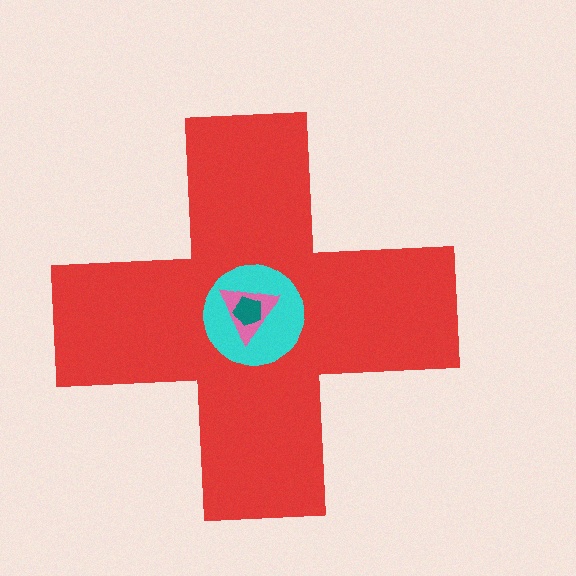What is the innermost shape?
The teal pentagon.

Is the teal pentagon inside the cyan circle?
Yes.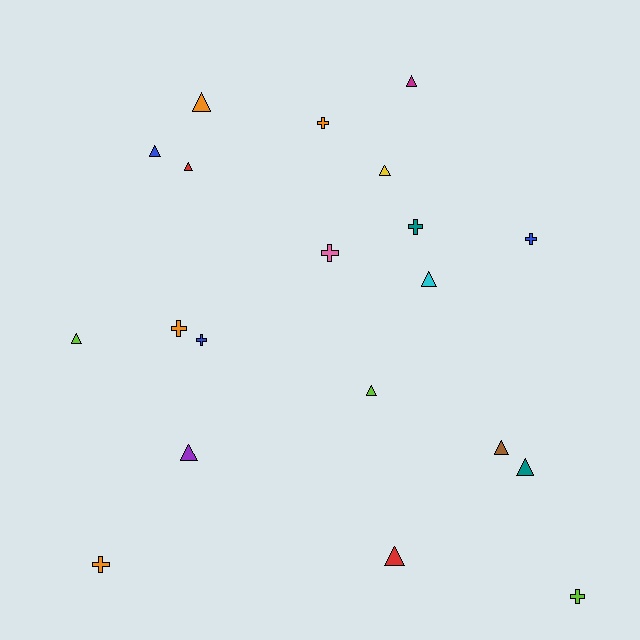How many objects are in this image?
There are 20 objects.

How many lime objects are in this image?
There are 3 lime objects.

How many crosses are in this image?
There are 8 crosses.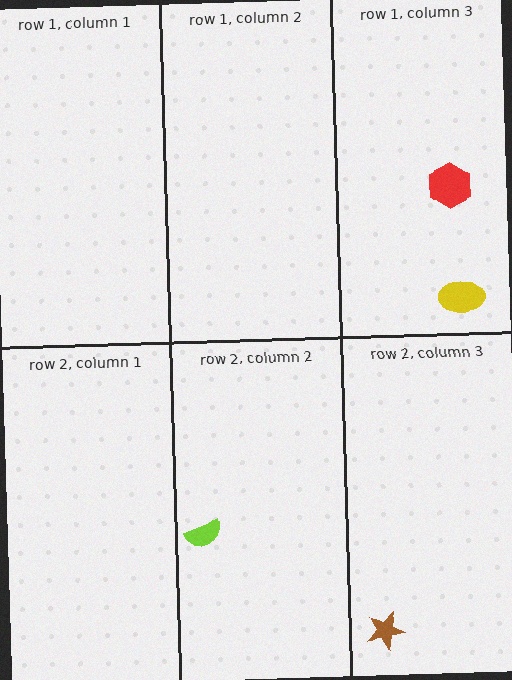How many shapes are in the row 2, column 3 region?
1.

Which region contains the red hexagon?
The row 1, column 3 region.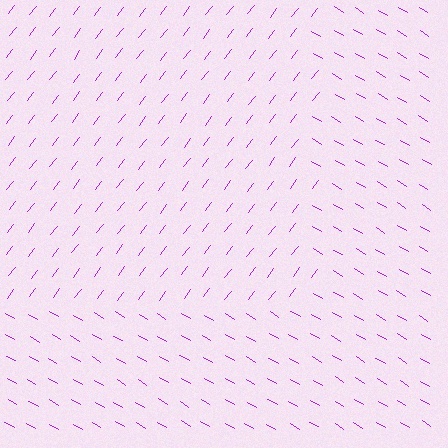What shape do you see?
I see a rectangle.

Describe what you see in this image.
The image is filled with small purple line segments. A rectangle region in the image has lines oriented differently from the surrounding lines, creating a visible texture boundary.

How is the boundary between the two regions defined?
The boundary is defined purely by a change in line orientation (approximately 83 degrees difference). All lines are the same color and thickness.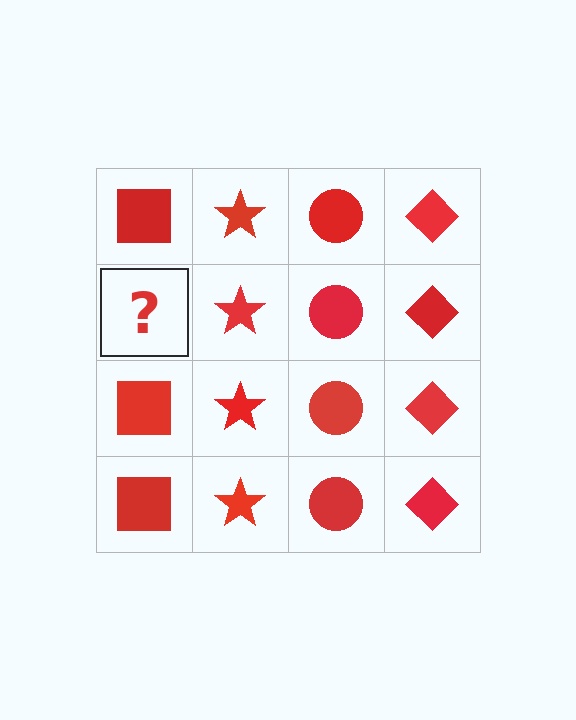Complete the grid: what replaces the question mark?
The question mark should be replaced with a red square.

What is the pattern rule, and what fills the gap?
The rule is that each column has a consistent shape. The gap should be filled with a red square.